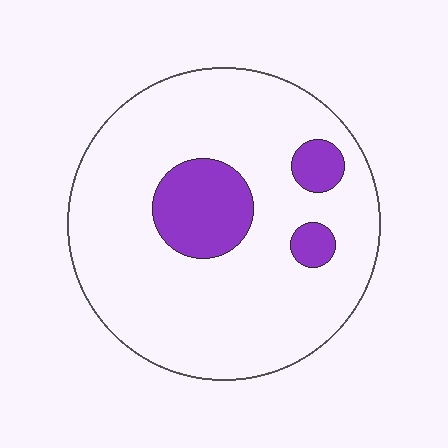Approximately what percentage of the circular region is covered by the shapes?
Approximately 15%.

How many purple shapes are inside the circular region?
3.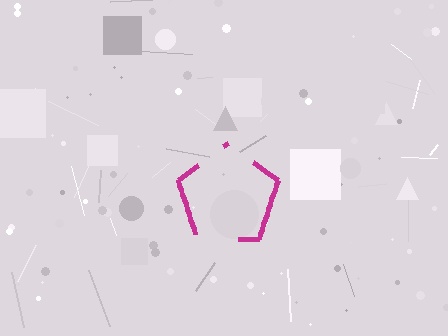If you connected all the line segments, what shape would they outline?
They would outline a pentagon.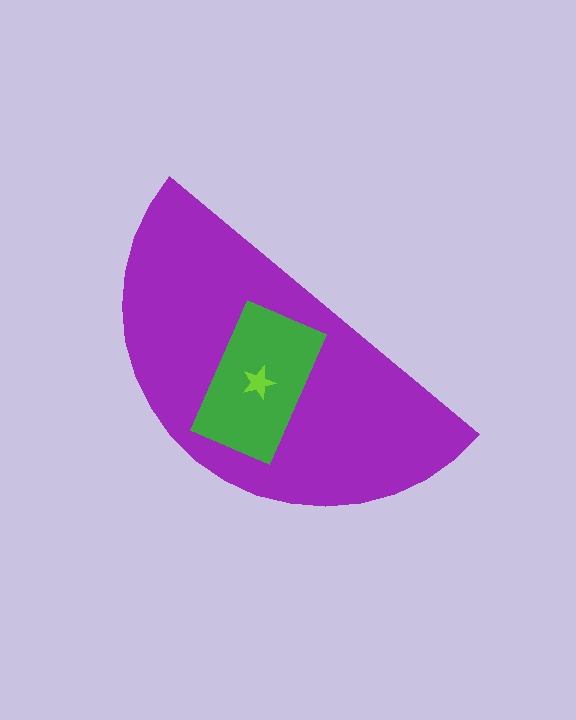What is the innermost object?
The lime star.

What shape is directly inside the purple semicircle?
The green rectangle.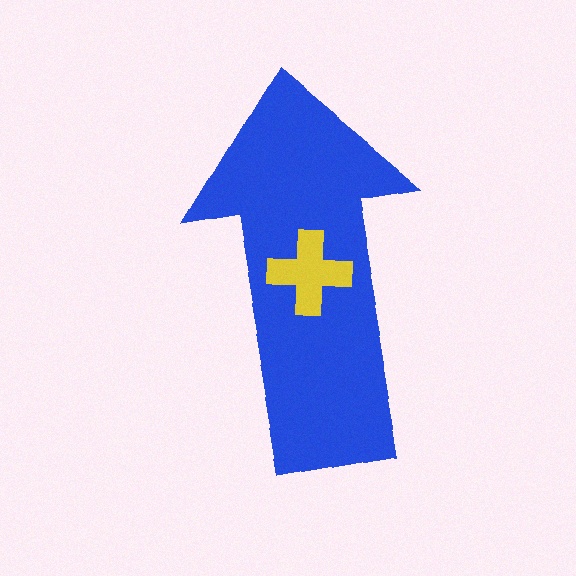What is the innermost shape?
The yellow cross.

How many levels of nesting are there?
2.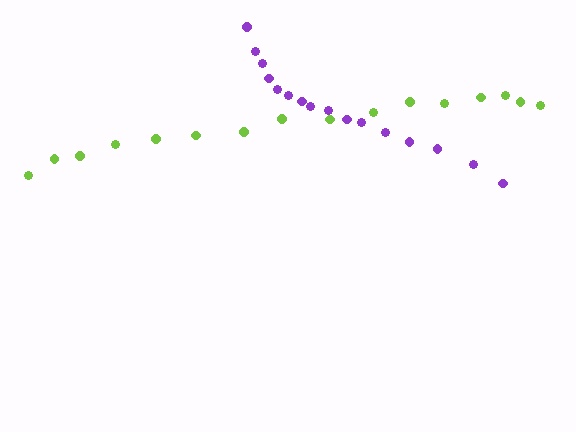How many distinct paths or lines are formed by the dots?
There are 2 distinct paths.